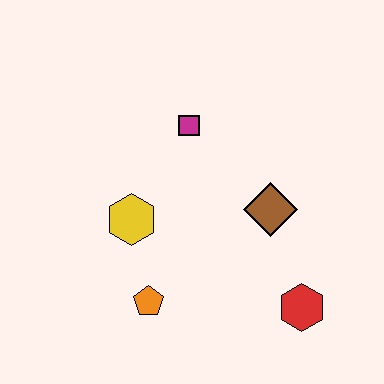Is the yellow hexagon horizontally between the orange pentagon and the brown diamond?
No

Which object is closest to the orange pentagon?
The yellow hexagon is closest to the orange pentagon.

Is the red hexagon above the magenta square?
No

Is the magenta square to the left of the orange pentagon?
No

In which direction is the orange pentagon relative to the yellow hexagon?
The orange pentagon is below the yellow hexagon.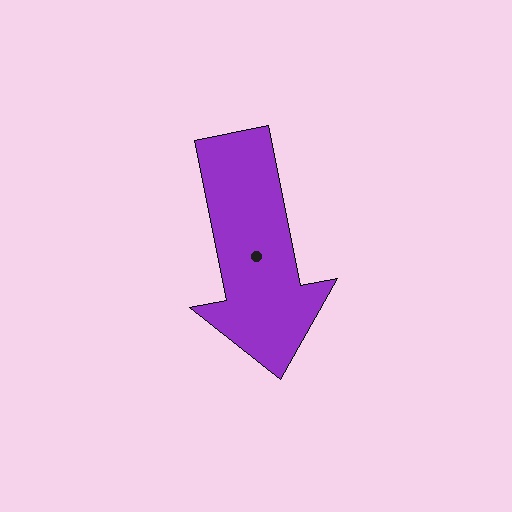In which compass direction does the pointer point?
South.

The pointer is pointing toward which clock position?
Roughly 6 o'clock.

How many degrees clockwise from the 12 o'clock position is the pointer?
Approximately 169 degrees.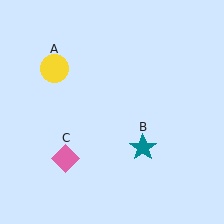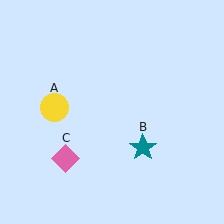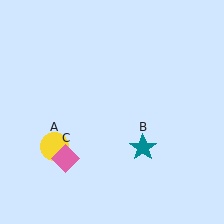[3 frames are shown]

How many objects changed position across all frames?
1 object changed position: yellow circle (object A).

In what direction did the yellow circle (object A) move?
The yellow circle (object A) moved down.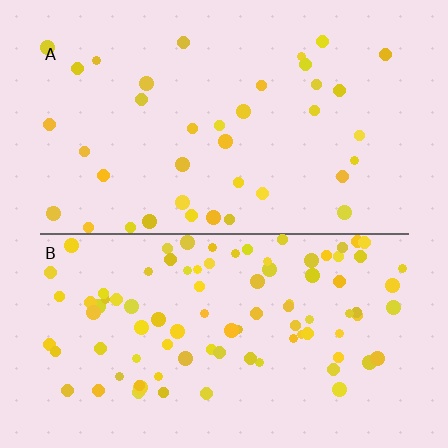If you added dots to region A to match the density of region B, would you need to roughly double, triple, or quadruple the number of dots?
Approximately double.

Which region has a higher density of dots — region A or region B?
B (the bottom).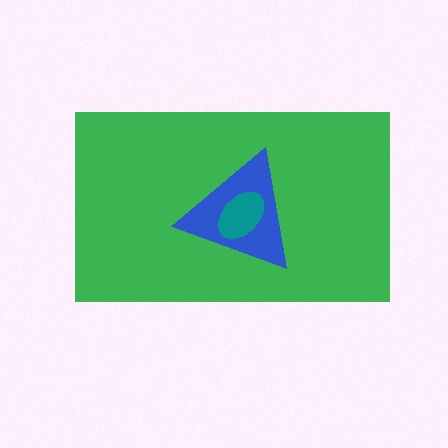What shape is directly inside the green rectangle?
The blue triangle.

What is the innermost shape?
The teal ellipse.